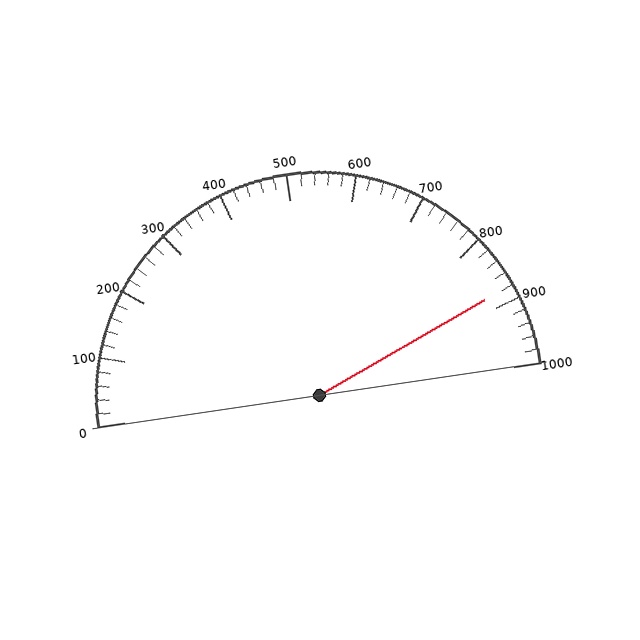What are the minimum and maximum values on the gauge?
The gauge ranges from 0 to 1000.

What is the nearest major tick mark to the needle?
The nearest major tick mark is 900.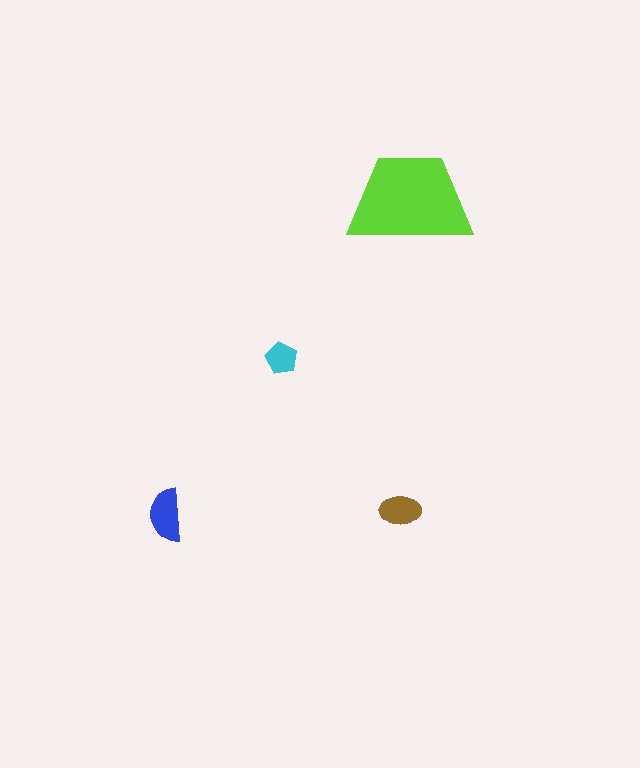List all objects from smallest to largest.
The cyan pentagon, the brown ellipse, the blue semicircle, the lime trapezoid.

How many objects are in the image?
There are 4 objects in the image.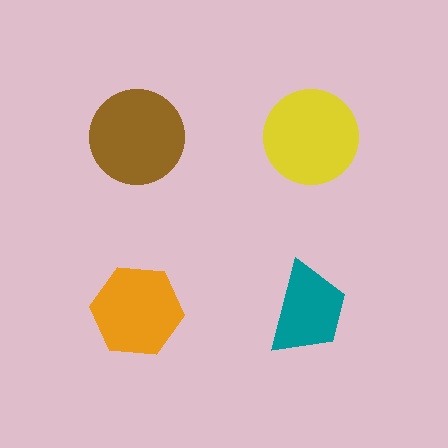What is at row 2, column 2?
A teal trapezoid.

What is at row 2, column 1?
An orange hexagon.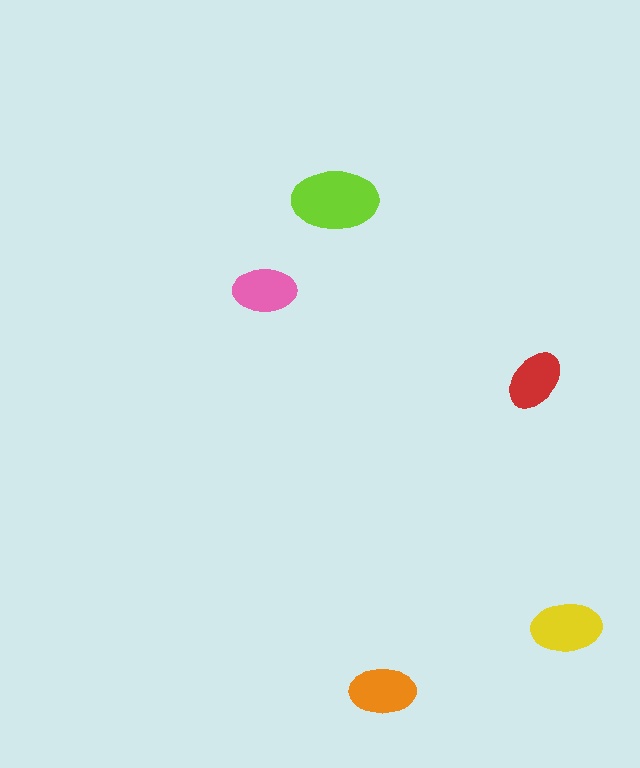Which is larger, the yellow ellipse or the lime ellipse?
The lime one.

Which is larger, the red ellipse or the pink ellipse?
The pink one.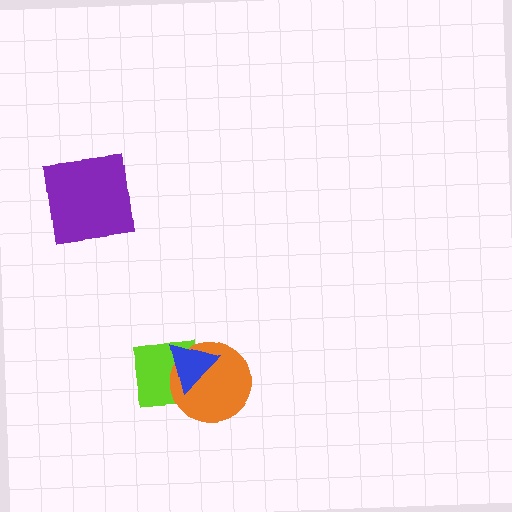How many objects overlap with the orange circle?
2 objects overlap with the orange circle.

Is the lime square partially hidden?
Yes, it is partially covered by another shape.